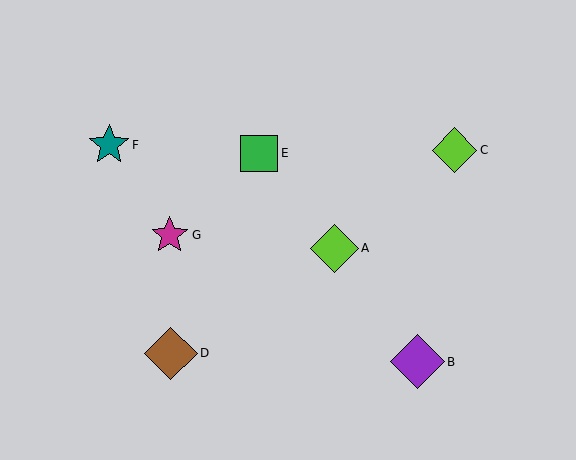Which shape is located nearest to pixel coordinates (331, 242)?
The lime diamond (labeled A) at (334, 248) is nearest to that location.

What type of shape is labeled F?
Shape F is a teal star.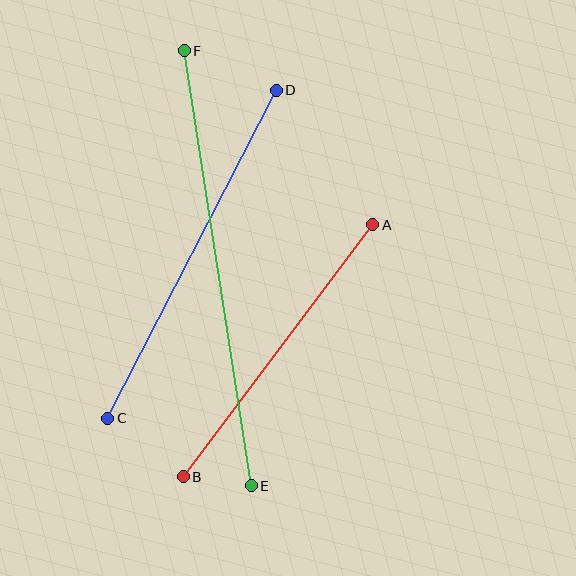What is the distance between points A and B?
The distance is approximately 315 pixels.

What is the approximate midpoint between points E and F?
The midpoint is at approximately (218, 268) pixels.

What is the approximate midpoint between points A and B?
The midpoint is at approximately (278, 351) pixels.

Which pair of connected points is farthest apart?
Points E and F are farthest apart.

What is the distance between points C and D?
The distance is approximately 369 pixels.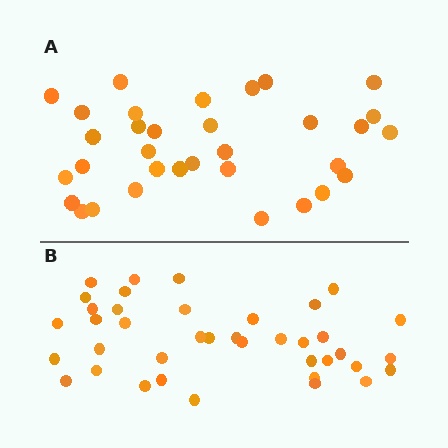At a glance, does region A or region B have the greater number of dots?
Region B (the bottom region) has more dots.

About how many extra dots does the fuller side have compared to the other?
Region B has about 6 more dots than region A.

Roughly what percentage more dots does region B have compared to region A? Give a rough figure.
About 20% more.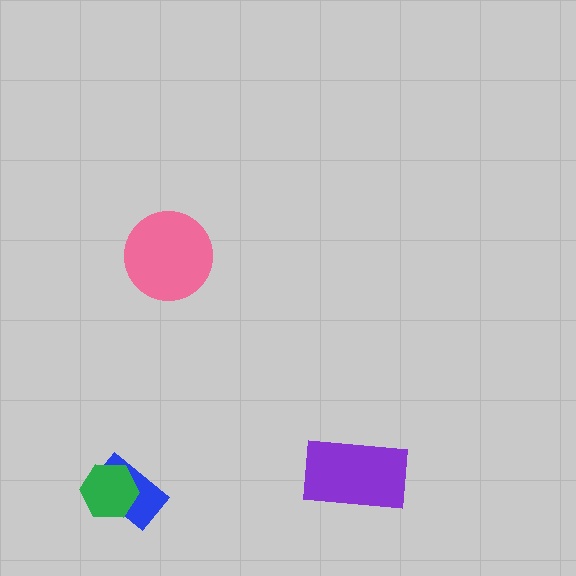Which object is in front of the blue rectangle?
The green hexagon is in front of the blue rectangle.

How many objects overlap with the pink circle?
0 objects overlap with the pink circle.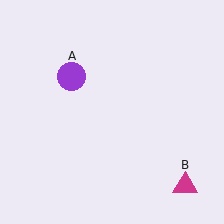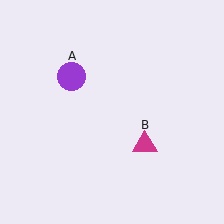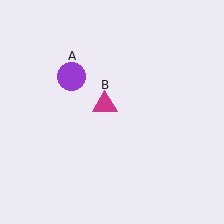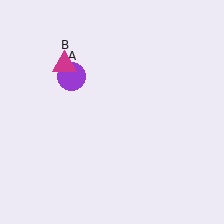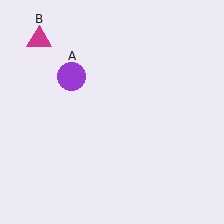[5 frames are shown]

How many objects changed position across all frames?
1 object changed position: magenta triangle (object B).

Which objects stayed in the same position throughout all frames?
Purple circle (object A) remained stationary.